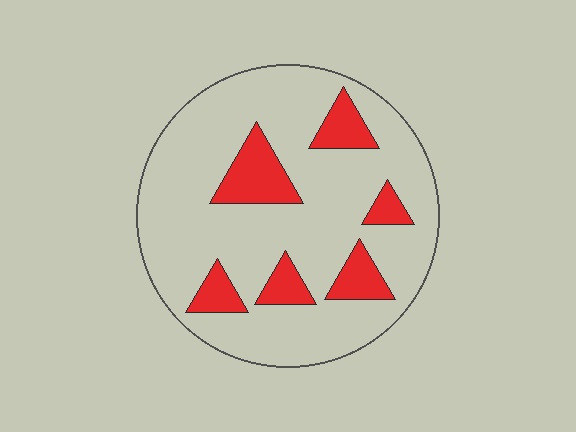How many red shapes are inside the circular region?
6.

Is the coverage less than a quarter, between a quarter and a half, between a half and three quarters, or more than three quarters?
Less than a quarter.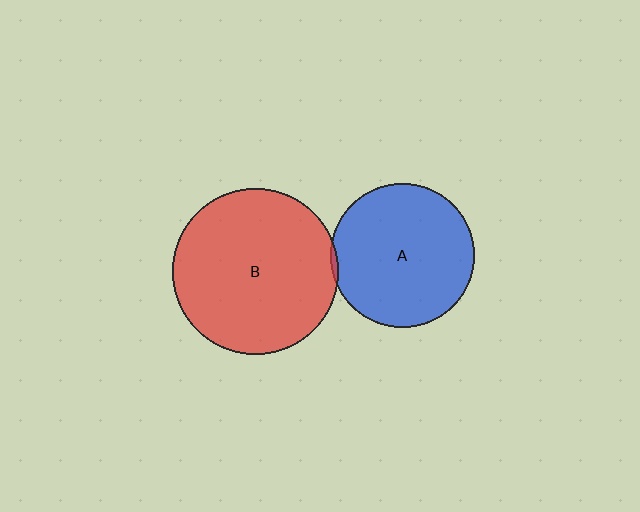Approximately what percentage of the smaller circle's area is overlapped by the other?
Approximately 5%.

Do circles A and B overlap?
Yes.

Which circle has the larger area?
Circle B (red).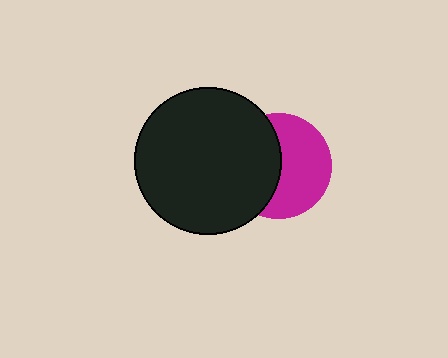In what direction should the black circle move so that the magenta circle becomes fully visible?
The black circle should move left. That is the shortest direction to clear the overlap and leave the magenta circle fully visible.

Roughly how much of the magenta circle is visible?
About half of it is visible (roughly 54%).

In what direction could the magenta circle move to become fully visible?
The magenta circle could move right. That would shift it out from behind the black circle entirely.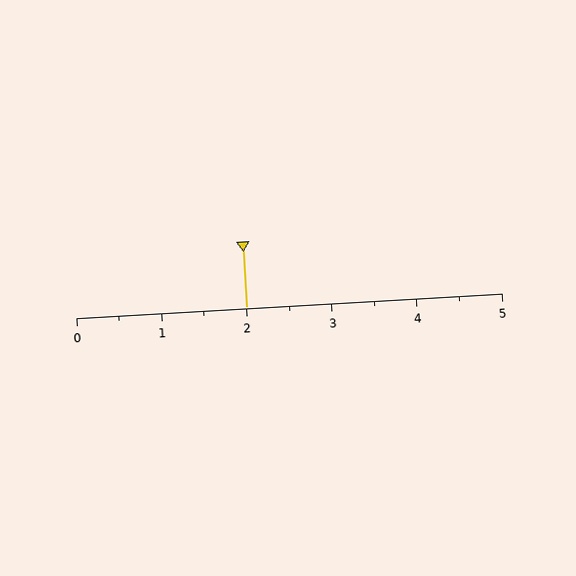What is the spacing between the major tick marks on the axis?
The major ticks are spaced 1 apart.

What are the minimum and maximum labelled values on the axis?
The axis runs from 0 to 5.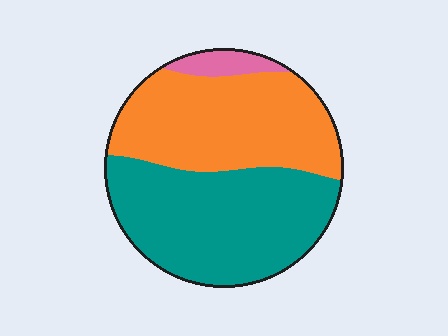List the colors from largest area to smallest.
From largest to smallest: teal, orange, pink.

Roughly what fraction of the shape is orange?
Orange covers about 45% of the shape.